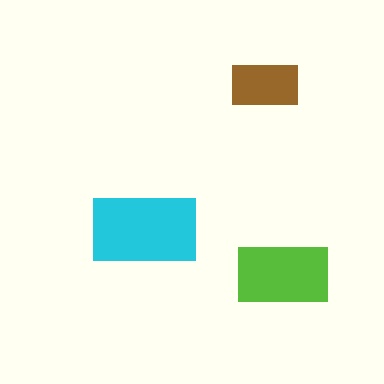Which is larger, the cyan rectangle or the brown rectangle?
The cyan one.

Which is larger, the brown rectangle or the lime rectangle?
The lime one.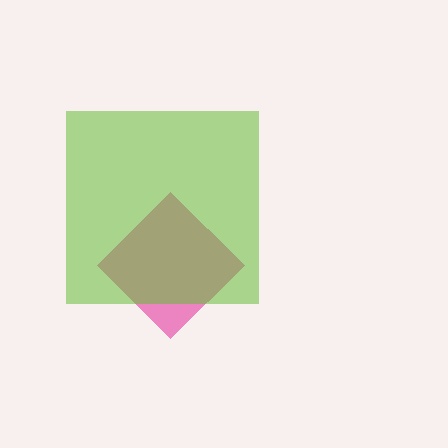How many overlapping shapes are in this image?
There are 2 overlapping shapes in the image.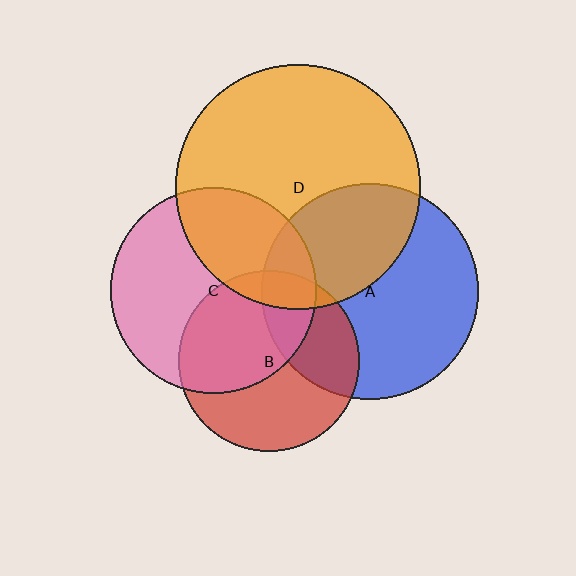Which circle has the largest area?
Circle D (orange).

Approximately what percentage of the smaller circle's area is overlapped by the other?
Approximately 30%.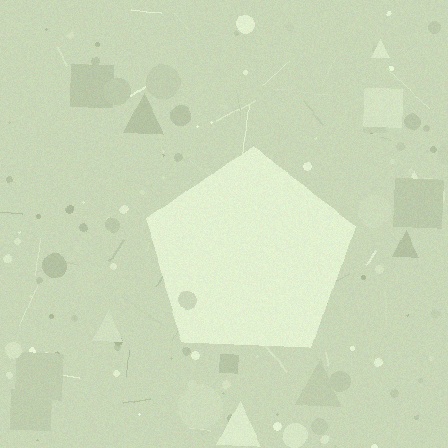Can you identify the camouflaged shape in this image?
The camouflaged shape is a pentagon.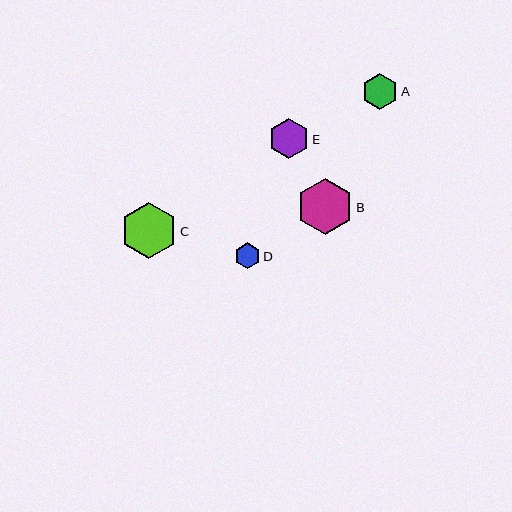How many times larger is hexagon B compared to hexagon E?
Hexagon B is approximately 1.4 times the size of hexagon E.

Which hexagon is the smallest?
Hexagon D is the smallest with a size of approximately 25 pixels.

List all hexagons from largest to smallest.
From largest to smallest: C, B, E, A, D.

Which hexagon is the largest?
Hexagon C is the largest with a size of approximately 56 pixels.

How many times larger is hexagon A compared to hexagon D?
Hexagon A is approximately 1.4 times the size of hexagon D.